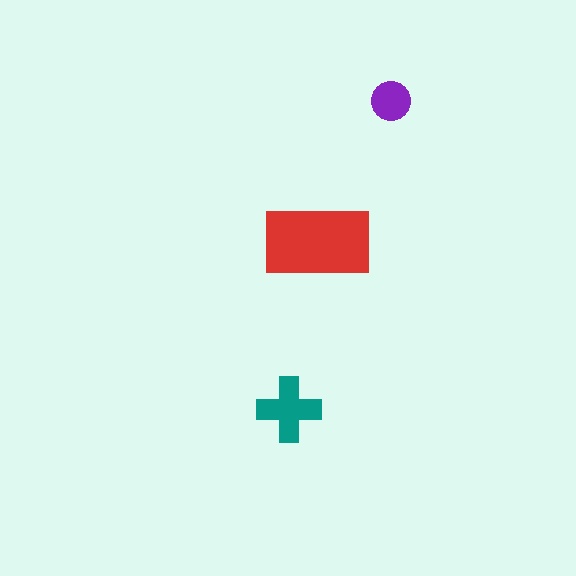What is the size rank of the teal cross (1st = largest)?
2nd.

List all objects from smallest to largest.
The purple circle, the teal cross, the red rectangle.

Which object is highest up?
The purple circle is topmost.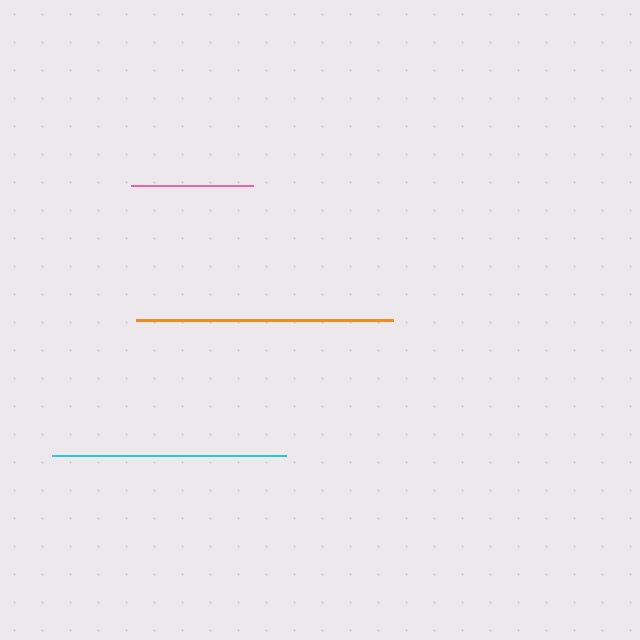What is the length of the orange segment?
The orange segment is approximately 257 pixels long.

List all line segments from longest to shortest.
From longest to shortest: orange, cyan, pink.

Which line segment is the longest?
The orange line is the longest at approximately 257 pixels.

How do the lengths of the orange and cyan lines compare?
The orange and cyan lines are approximately the same length.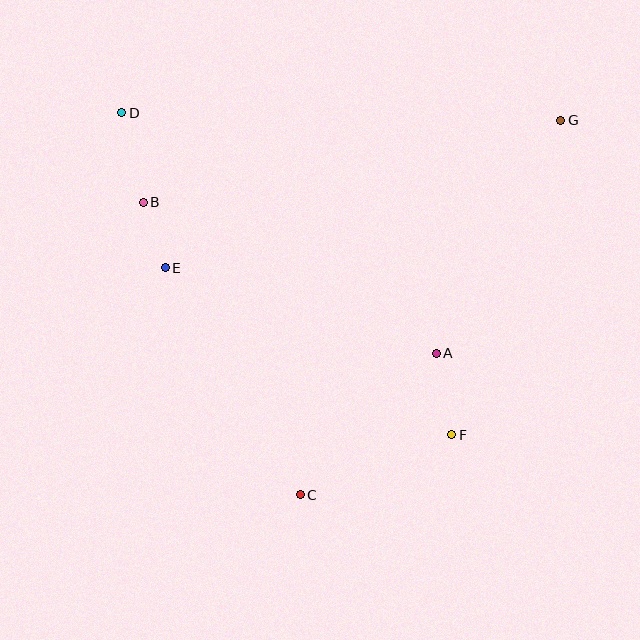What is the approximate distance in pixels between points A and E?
The distance between A and E is approximately 284 pixels.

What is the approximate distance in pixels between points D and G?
The distance between D and G is approximately 439 pixels.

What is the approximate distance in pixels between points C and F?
The distance between C and F is approximately 163 pixels.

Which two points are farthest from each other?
Points D and F are farthest from each other.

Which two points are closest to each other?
Points B and E are closest to each other.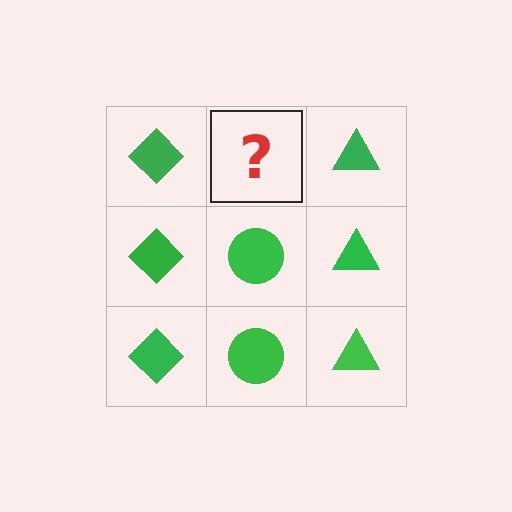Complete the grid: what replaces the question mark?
The question mark should be replaced with a green circle.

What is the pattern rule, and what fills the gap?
The rule is that each column has a consistent shape. The gap should be filled with a green circle.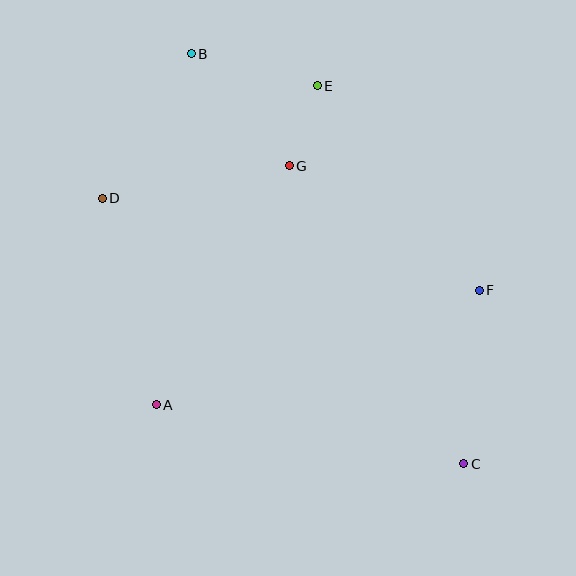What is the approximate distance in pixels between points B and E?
The distance between B and E is approximately 130 pixels.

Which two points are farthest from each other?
Points B and C are farthest from each other.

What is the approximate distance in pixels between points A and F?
The distance between A and F is approximately 343 pixels.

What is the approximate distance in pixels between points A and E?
The distance between A and E is approximately 357 pixels.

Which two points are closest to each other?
Points E and G are closest to each other.